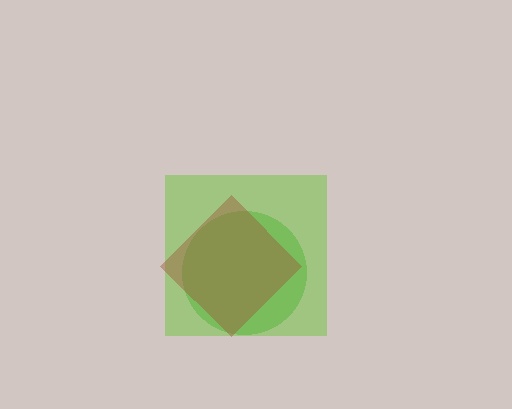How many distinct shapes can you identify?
There are 3 distinct shapes: a green circle, a lime square, a brown diamond.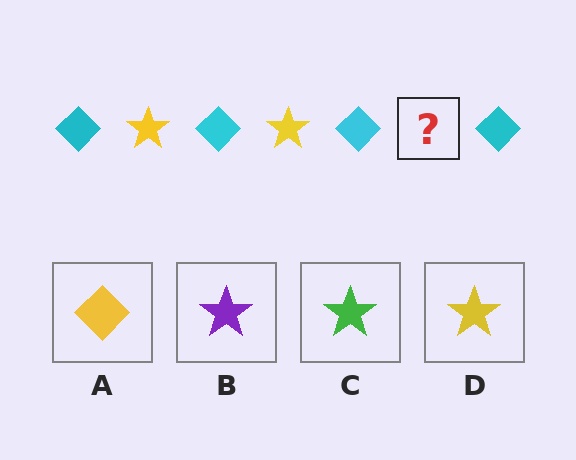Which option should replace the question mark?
Option D.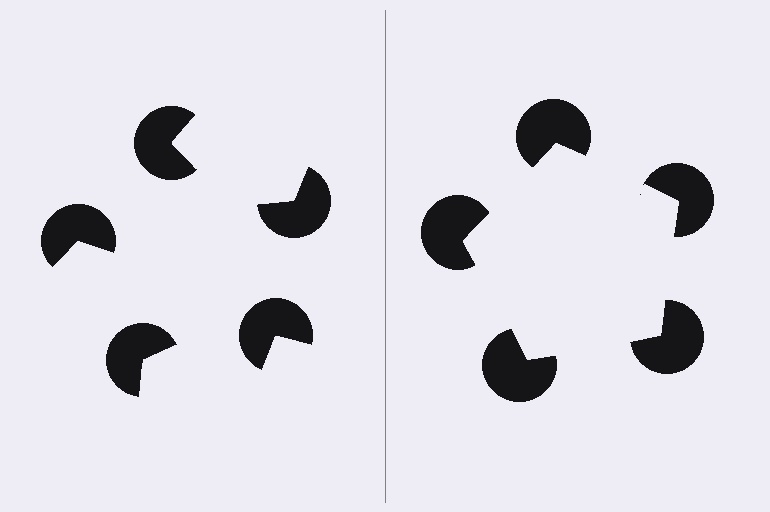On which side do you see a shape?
An illusory pentagon appears on the right side. On the left side the wedge cuts are rotated, so no coherent shape forms.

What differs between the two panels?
The pac-man discs are positioned identically on both sides; only the wedge orientations differ. On the right they align to a pentagon; on the left they are misaligned.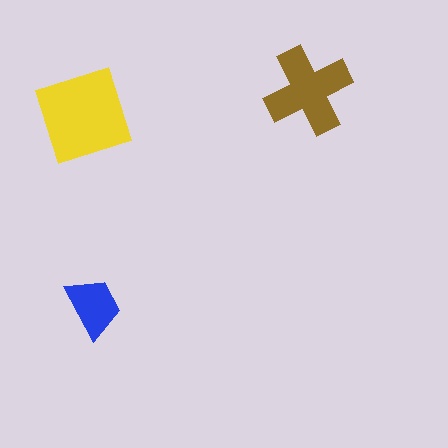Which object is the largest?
The yellow diamond.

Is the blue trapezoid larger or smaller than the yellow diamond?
Smaller.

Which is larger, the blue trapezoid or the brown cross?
The brown cross.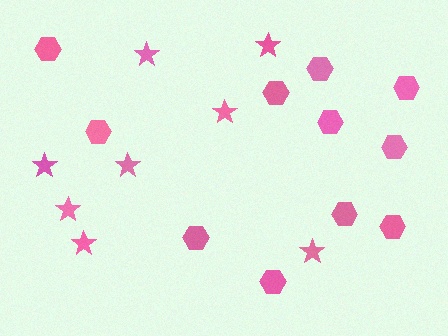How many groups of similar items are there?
There are 2 groups: one group of hexagons (11) and one group of stars (8).